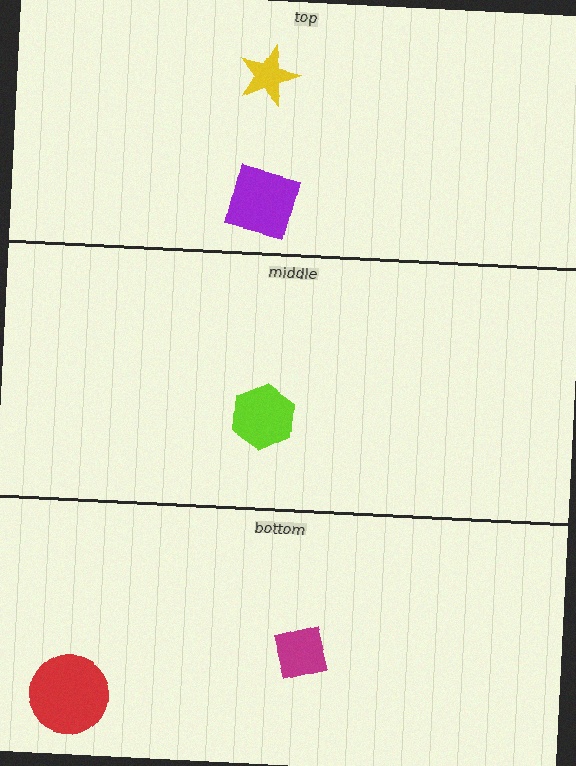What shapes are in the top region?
The purple square, the yellow star.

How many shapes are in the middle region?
1.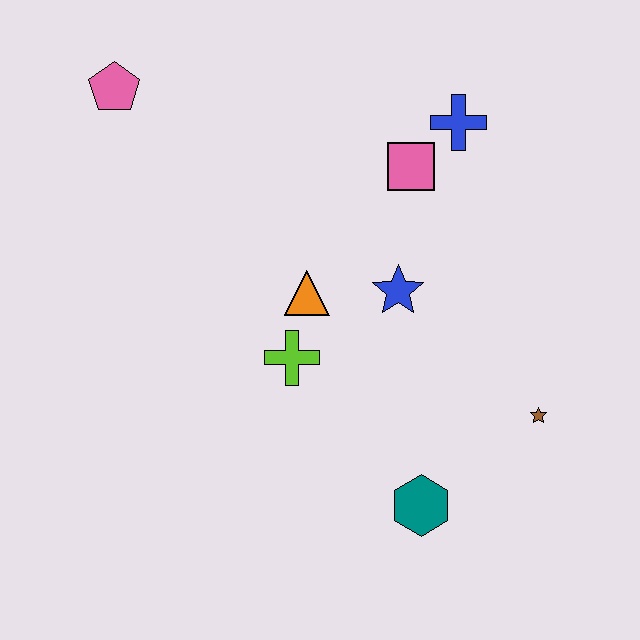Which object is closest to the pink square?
The blue cross is closest to the pink square.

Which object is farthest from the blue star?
The pink pentagon is farthest from the blue star.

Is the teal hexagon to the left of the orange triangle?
No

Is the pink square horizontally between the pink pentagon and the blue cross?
Yes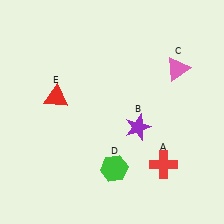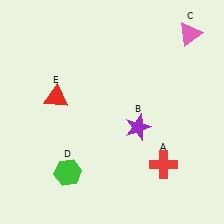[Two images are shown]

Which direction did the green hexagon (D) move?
The green hexagon (D) moved left.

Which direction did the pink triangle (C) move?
The pink triangle (C) moved up.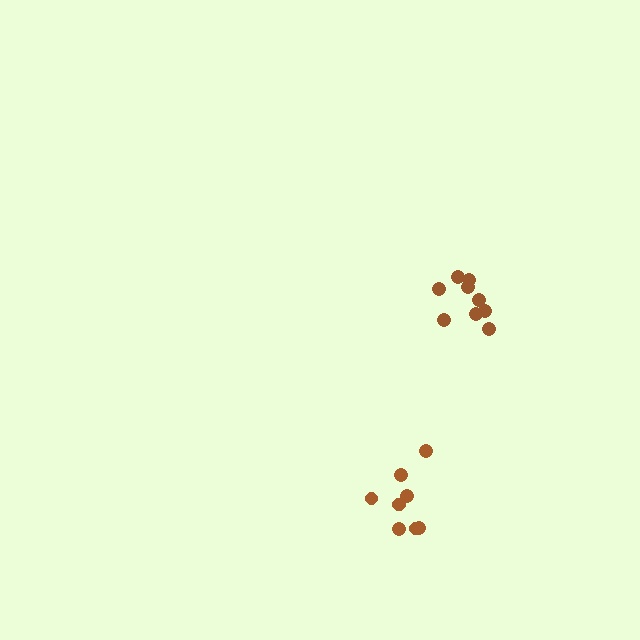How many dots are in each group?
Group 1: 8 dots, Group 2: 9 dots (17 total).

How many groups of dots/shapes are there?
There are 2 groups.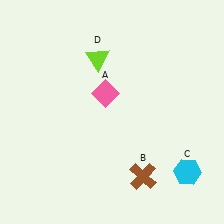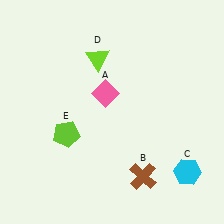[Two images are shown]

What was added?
A lime pentagon (E) was added in Image 2.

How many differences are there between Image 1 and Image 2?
There is 1 difference between the two images.